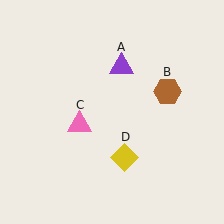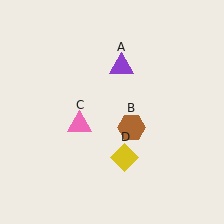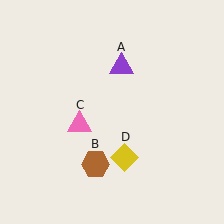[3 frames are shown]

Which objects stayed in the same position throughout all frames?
Purple triangle (object A) and pink triangle (object C) and yellow diamond (object D) remained stationary.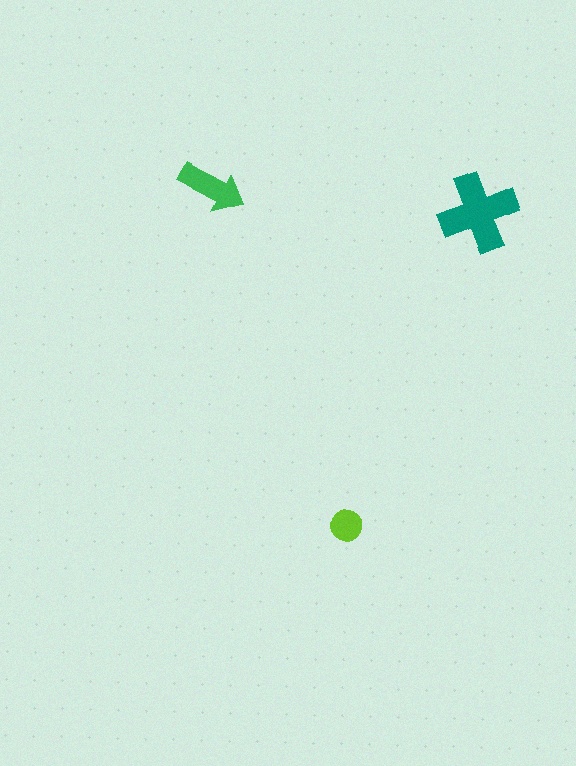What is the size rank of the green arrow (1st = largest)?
2nd.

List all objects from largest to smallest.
The teal cross, the green arrow, the lime circle.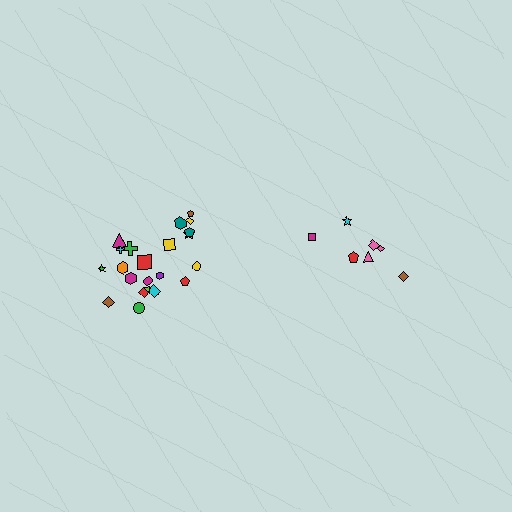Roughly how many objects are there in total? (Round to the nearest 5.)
Roughly 30 objects in total.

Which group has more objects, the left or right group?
The left group.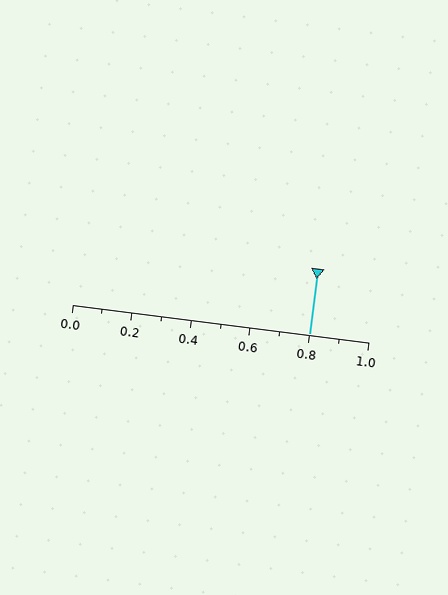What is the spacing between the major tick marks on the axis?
The major ticks are spaced 0.2 apart.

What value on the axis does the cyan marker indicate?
The marker indicates approximately 0.8.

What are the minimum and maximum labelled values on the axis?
The axis runs from 0.0 to 1.0.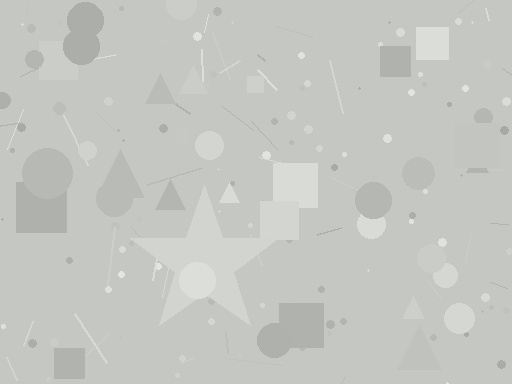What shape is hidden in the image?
A star is hidden in the image.